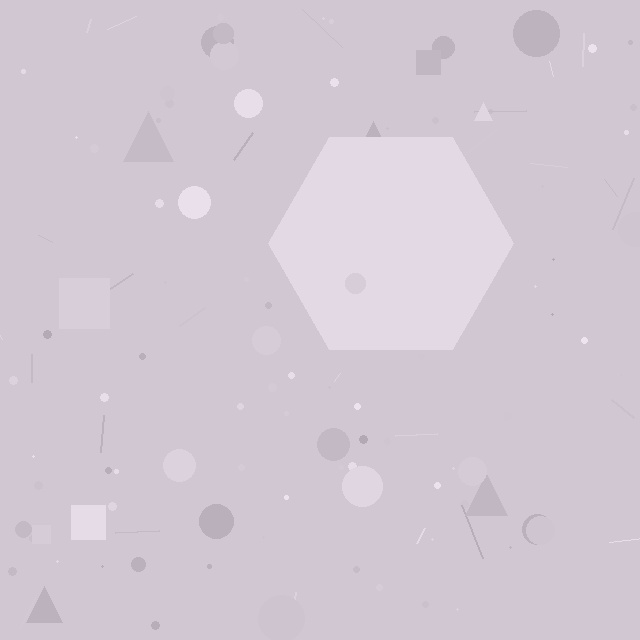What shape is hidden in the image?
A hexagon is hidden in the image.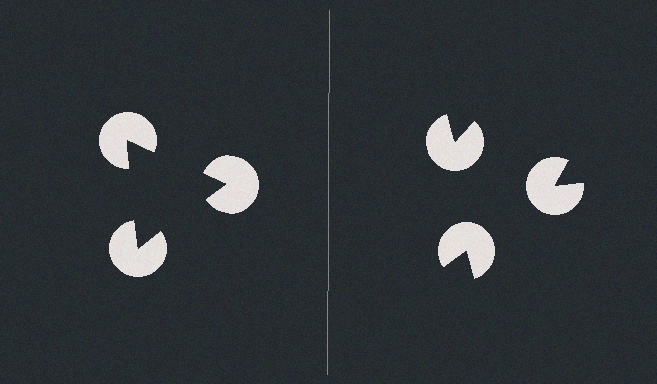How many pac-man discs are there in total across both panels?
6 — 3 on each side.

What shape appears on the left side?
An illusory triangle.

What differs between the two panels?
The pac-man discs are positioned identically on both sides; only the wedge orientations differ. On the left they align to a triangle; on the right they are misaligned.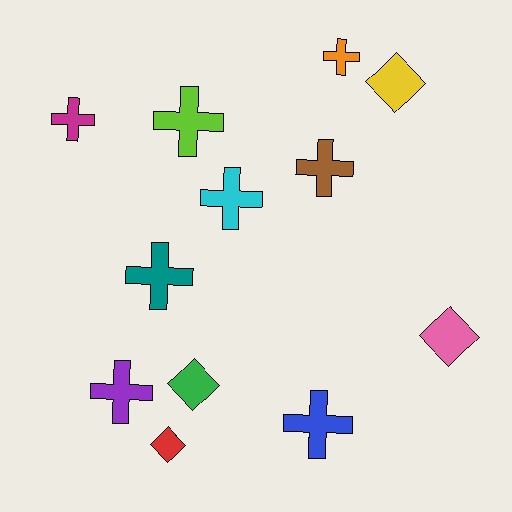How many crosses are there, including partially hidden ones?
There are 8 crosses.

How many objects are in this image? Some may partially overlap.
There are 12 objects.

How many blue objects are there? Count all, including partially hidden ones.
There is 1 blue object.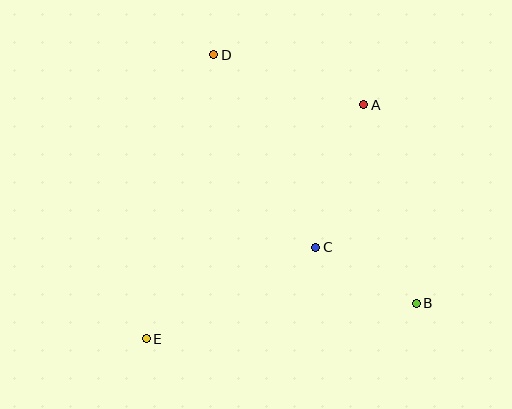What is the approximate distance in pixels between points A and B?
The distance between A and B is approximately 205 pixels.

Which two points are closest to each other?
Points B and C are closest to each other.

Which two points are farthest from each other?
Points B and D are farthest from each other.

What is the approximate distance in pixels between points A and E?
The distance between A and E is approximately 320 pixels.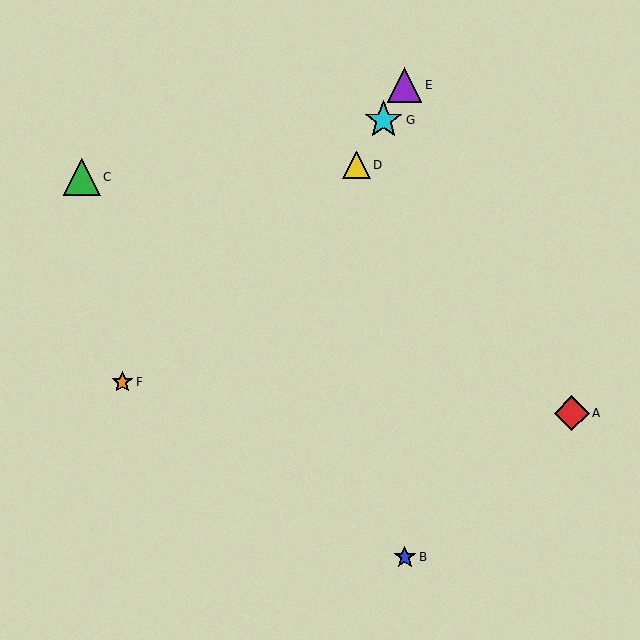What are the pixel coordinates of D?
Object D is at (356, 165).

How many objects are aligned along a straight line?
3 objects (D, E, G) are aligned along a straight line.